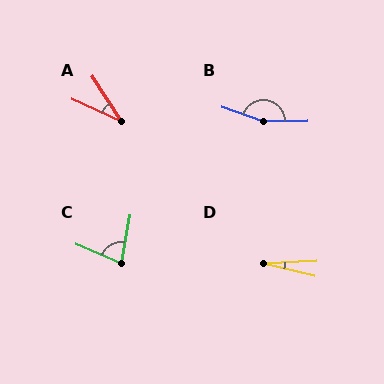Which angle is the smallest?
D, at approximately 17 degrees.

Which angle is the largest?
B, at approximately 160 degrees.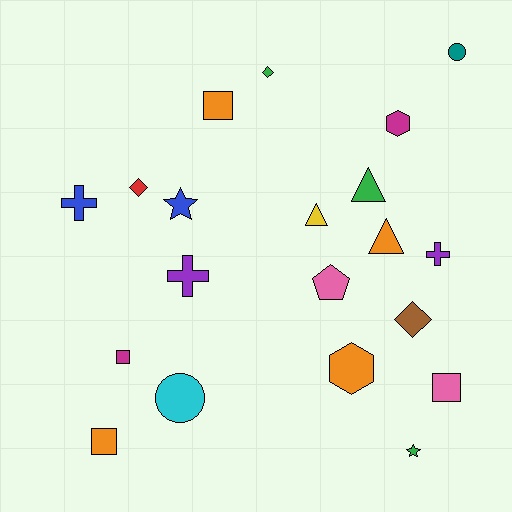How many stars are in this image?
There are 2 stars.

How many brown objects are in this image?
There is 1 brown object.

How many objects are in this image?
There are 20 objects.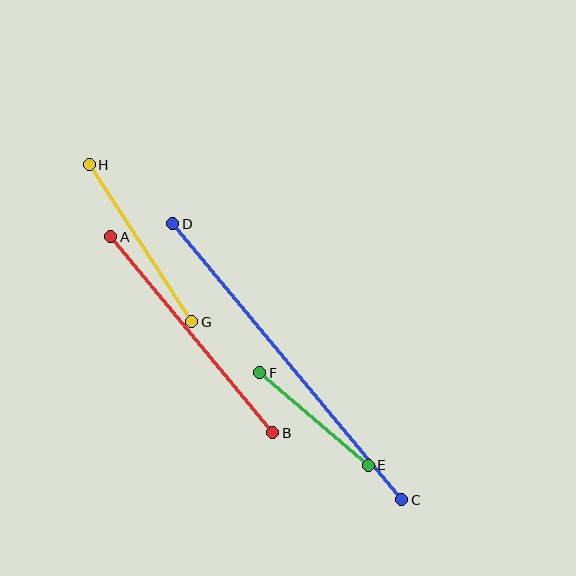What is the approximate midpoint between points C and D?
The midpoint is at approximately (287, 362) pixels.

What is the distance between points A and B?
The distance is approximately 254 pixels.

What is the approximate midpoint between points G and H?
The midpoint is at approximately (141, 243) pixels.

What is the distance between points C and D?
The distance is approximately 358 pixels.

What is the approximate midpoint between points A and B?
The midpoint is at approximately (192, 335) pixels.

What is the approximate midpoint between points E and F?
The midpoint is at approximately (314, 419) pixels.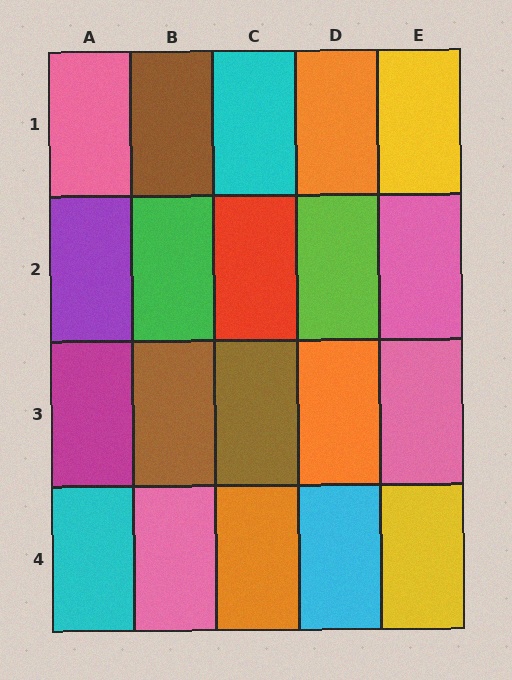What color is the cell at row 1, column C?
Cyan.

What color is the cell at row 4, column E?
Yellow.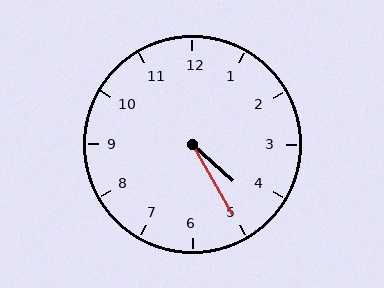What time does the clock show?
4:25.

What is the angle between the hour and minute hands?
Approximately 18 degrees.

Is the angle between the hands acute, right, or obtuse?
It is acute.